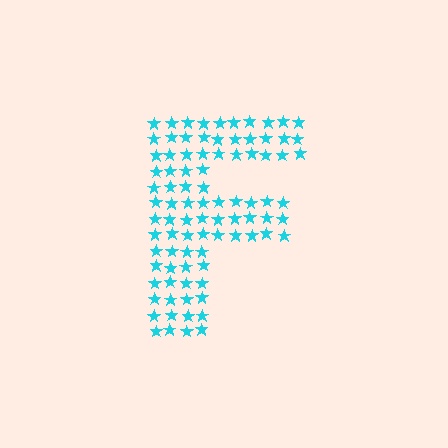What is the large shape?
The large shape is the letter F.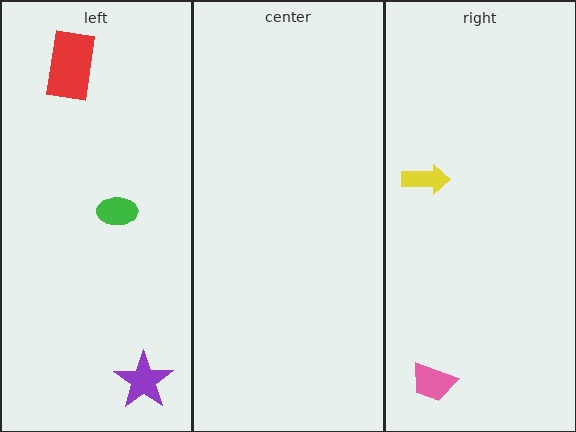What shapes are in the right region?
The yellow arrow, the pink trapezoid.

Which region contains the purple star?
The left region.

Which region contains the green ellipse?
The left region.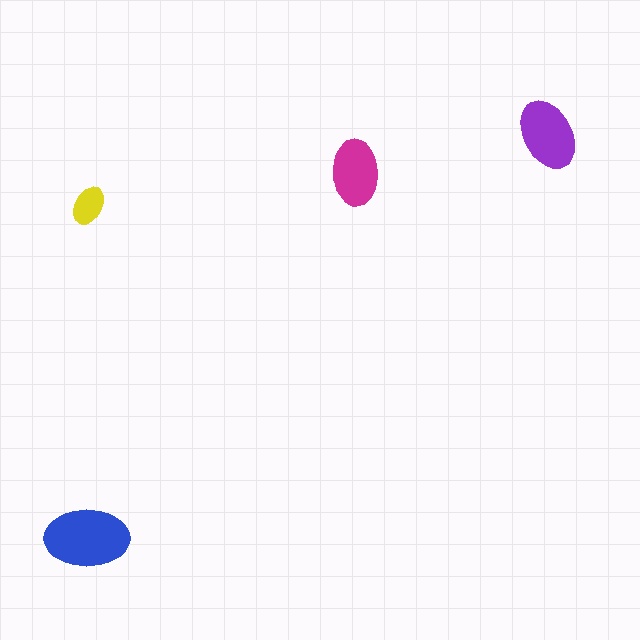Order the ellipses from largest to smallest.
the blue one, the purple one, the magenta one, the yellow one.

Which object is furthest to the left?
The blue ellipse is leftmost.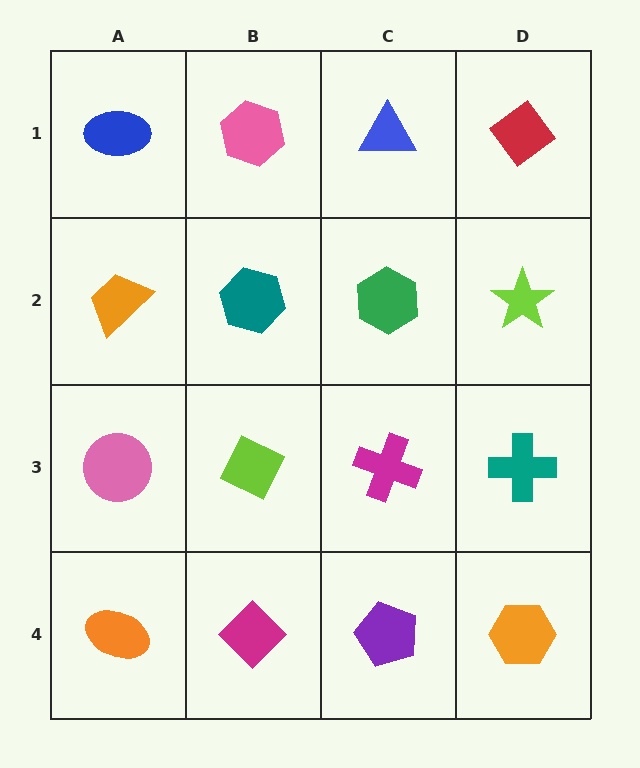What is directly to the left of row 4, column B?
An orange ellipse.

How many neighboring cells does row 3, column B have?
4.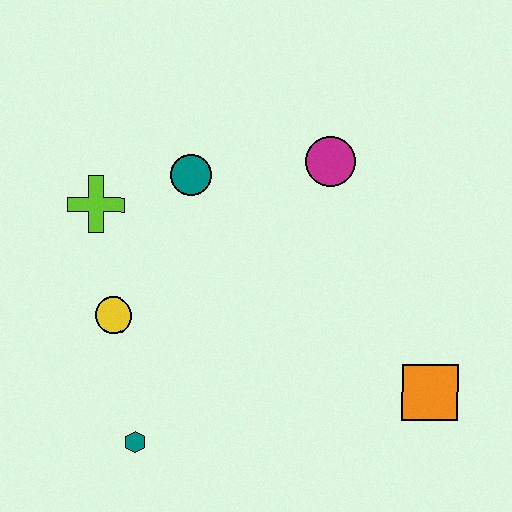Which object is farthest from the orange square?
The lime cross is farthest from the orange square.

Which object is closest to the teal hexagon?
The yellow circle is closest to the teal hexagon.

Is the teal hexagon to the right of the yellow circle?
Yes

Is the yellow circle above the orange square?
Yes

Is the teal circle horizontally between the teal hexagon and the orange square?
Yes